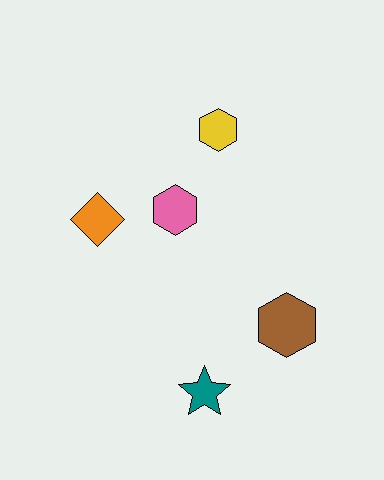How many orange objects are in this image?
There is 1 orange object.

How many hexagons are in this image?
There are 3 hexagons.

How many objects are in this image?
There are 5 objects.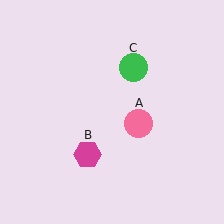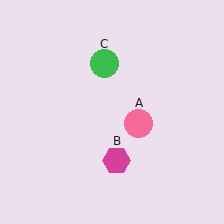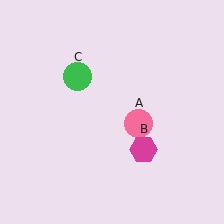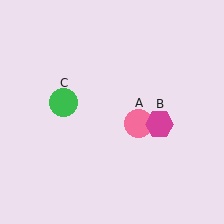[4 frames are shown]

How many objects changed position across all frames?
2 objects changed position: magenta hexagon (object B), green circle (object C).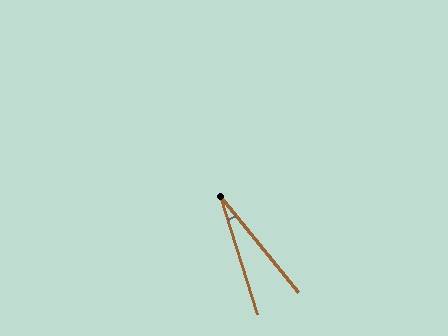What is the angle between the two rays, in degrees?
Approximately 22 degrees.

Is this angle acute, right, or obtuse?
It is acute.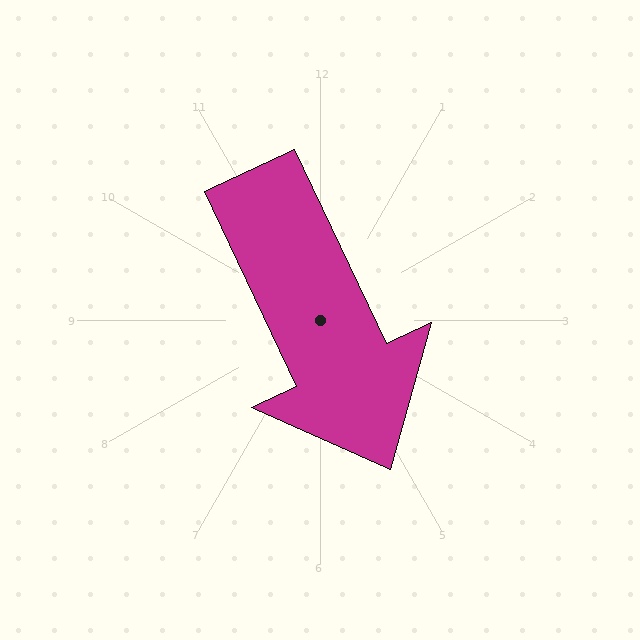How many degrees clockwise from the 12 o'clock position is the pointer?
Approximately 155 degrees.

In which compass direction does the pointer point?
Southeast.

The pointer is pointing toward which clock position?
Roughly 5 o'clock.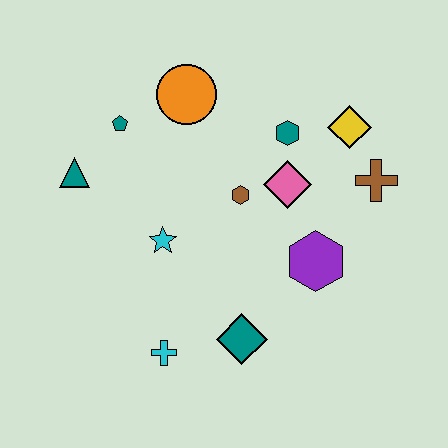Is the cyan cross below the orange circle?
Yes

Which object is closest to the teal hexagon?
The pink diamond is closest to the teal hexagon.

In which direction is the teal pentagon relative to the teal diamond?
The teal pentagon is above the teal diamond.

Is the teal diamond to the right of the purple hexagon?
No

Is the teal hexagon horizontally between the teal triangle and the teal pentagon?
No